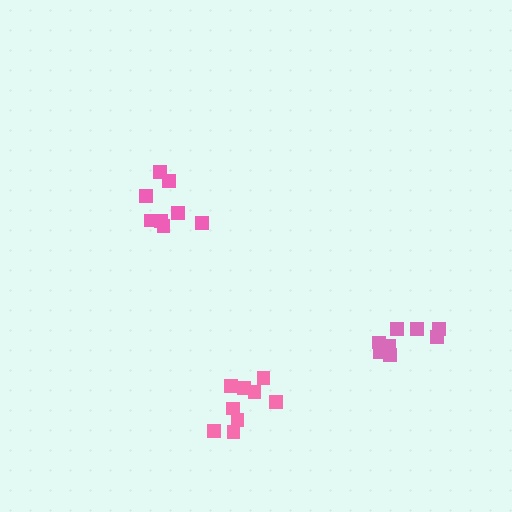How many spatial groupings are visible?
There are 3 spatial groupings.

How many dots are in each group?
Group 1: 9 dots, Group 2: 8 dots, Group 3: 9 dots (26 total).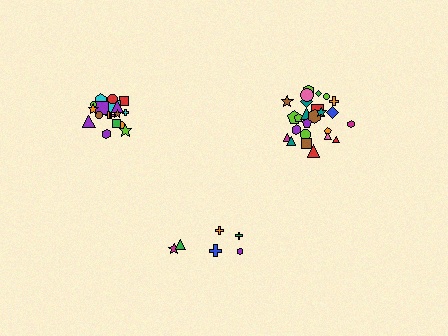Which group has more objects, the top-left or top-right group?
The top-right group.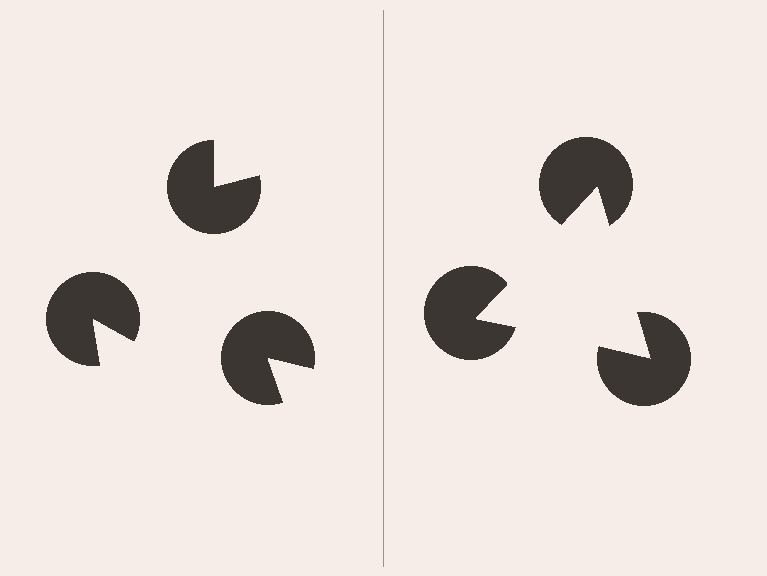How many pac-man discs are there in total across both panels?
6 — 3 on each side.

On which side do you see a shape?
An illusory triangle appears on the right side. On the left side the wedge cuts are rotated, so no coherent shape forms.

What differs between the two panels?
The pac-man discs are positioned identically on both sides; only the wedge orientations differ. On the right they align to a triangle; on the left they are misaligned.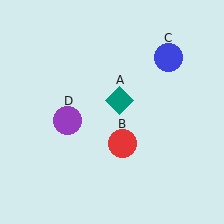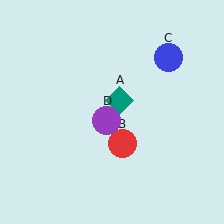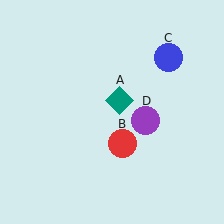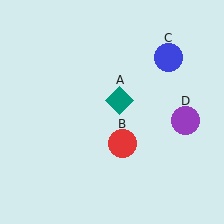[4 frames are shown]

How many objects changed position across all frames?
1 object changed position: purple circle (object D).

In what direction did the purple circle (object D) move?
The purple circle (object D) moved right.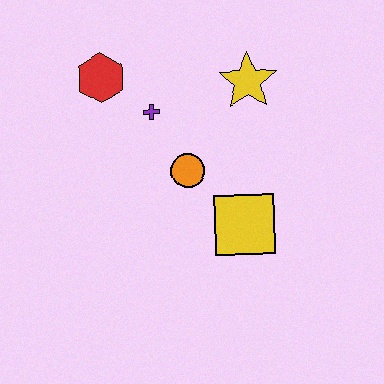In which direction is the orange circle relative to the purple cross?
The orange circle is below the purple cross.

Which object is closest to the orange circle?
The purple cross is closest to the orange circle.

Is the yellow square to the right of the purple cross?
Yes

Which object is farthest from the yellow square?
The red hexagon is farthest from the yellow square.